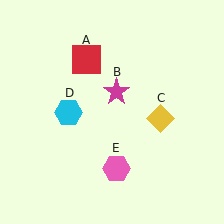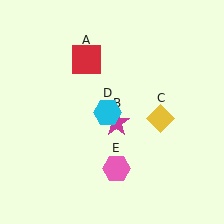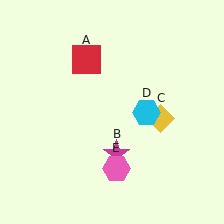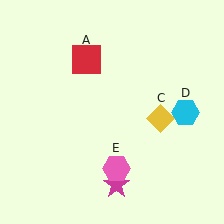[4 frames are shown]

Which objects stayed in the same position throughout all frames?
Red square (object A) and yellow diamond (object C) and pink hexagon (object E) remained stationary.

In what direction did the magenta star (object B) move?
The magenta star (object B) moved down.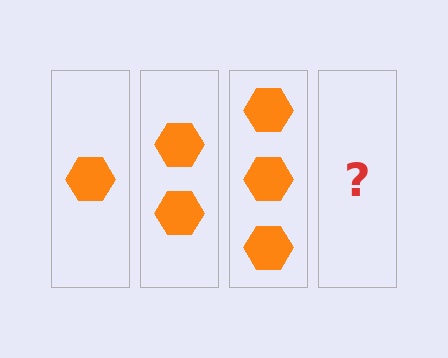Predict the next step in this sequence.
The next step is 4 hexagons.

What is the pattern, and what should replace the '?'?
The pattern is that each step adds one more hexagon. The '?' should be 4 hexagons.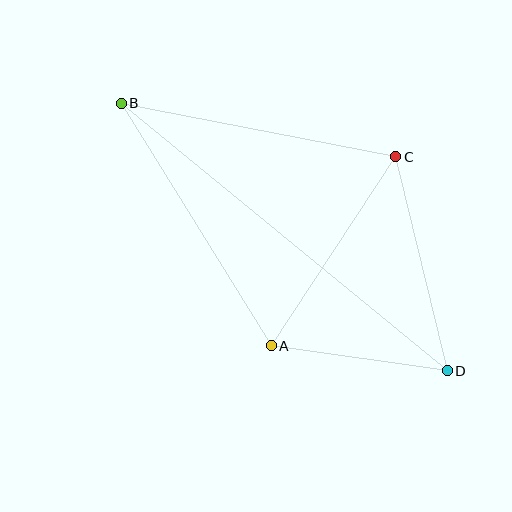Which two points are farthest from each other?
Points B and D are farthest from each other.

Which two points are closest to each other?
Points A and D are closest to each other.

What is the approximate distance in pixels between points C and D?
The distance between C and D is approximately 220 pixels.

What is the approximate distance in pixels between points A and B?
The distance between A and B is approximately 285 pixels.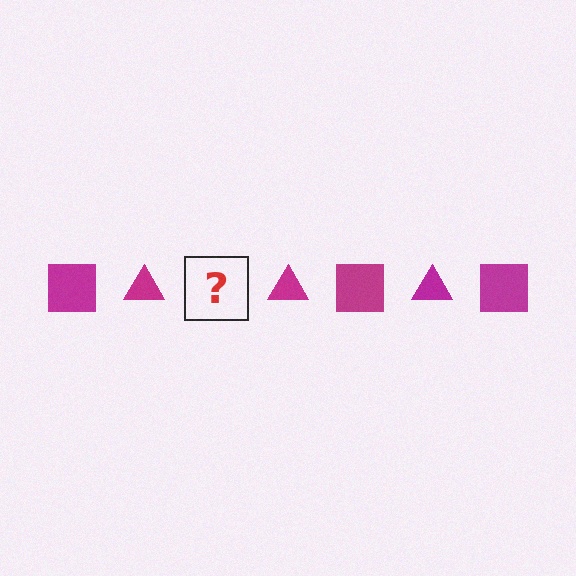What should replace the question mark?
The question mark should be replaced with a magenta square.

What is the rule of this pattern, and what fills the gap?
The rule is that the pattern cycles through square, triangle shapes in magenta. The gap should be filled with a magenta square.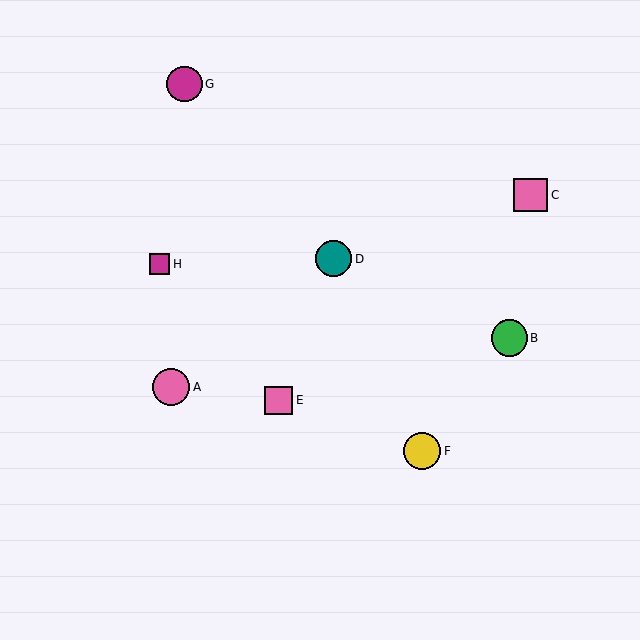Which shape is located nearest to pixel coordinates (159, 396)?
The pink circle (labeled A) at (171, 387) is nearest to that location.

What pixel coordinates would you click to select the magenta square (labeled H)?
Click at (160, 264) to select the magenta square H.